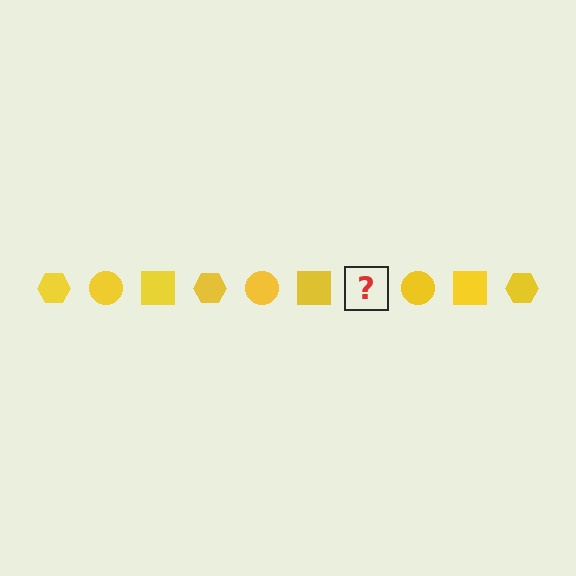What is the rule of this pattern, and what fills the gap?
The rule is that the pattern cycles through hexagon, circle, square shapes in yellow. The gap should be filled with a yellow hexagon.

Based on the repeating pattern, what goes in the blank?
The blank should be a yellow hexagon.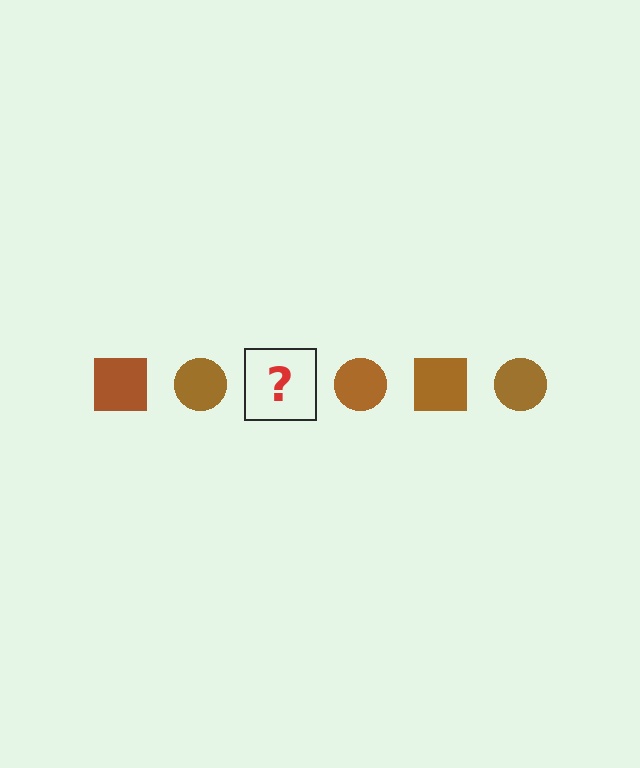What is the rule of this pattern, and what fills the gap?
The rule is that the pattern cycles through square, circle shapes in brown. The gap should be filled with a brown square.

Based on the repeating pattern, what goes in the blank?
The blank should be a brown square.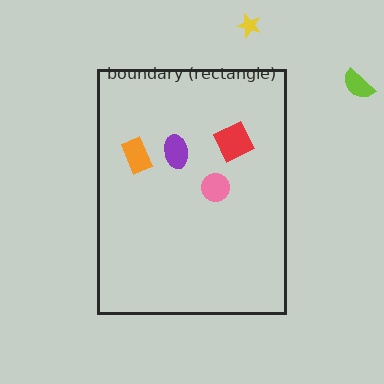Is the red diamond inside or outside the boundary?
Inside.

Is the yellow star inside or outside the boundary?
Outside.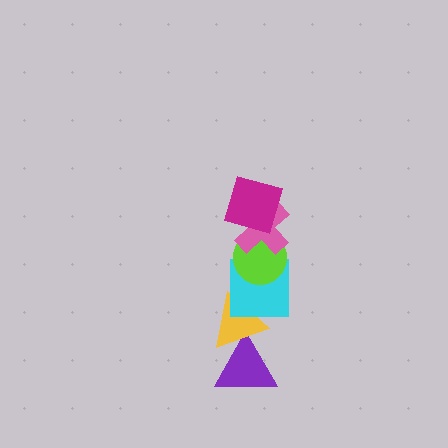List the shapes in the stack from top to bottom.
From top to bottom: the magenta square, the pink cross, the lime circle, the cyan square, the yellow triangle, the purple triangle.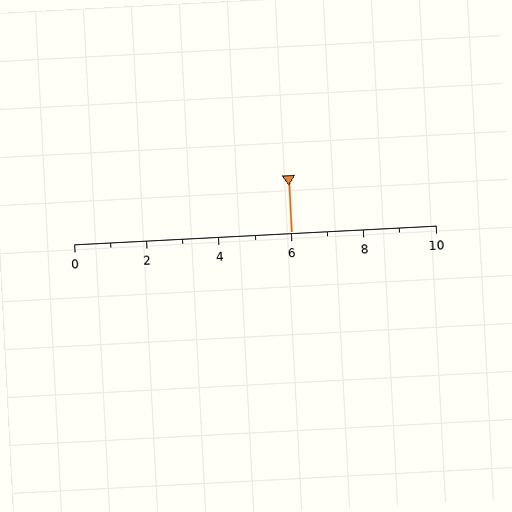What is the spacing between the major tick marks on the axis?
The major ticks are spaced 2 apart.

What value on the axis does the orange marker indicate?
The marker indicates approximately 6.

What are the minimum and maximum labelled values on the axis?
The axis runs from 0 to 10.